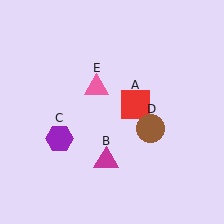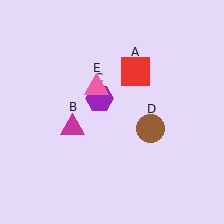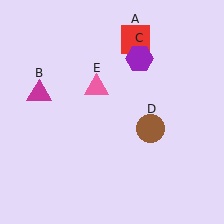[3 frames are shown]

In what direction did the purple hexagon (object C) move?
The purple hexagon (object C) moved up and to the right.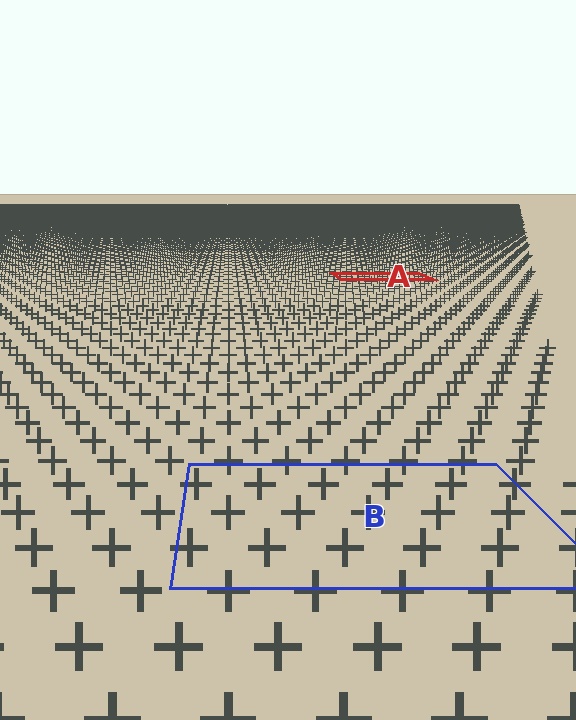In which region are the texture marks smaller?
The texture marks are smaller in region A, because it is farther away.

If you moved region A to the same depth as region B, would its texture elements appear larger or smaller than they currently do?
They would appear larger. At a closer depth, the same texture elements are projected at a bigger on-screen size.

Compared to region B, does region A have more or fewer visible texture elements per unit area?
Region A has more texture elements per unit area — they are packed more densely because it is farther away.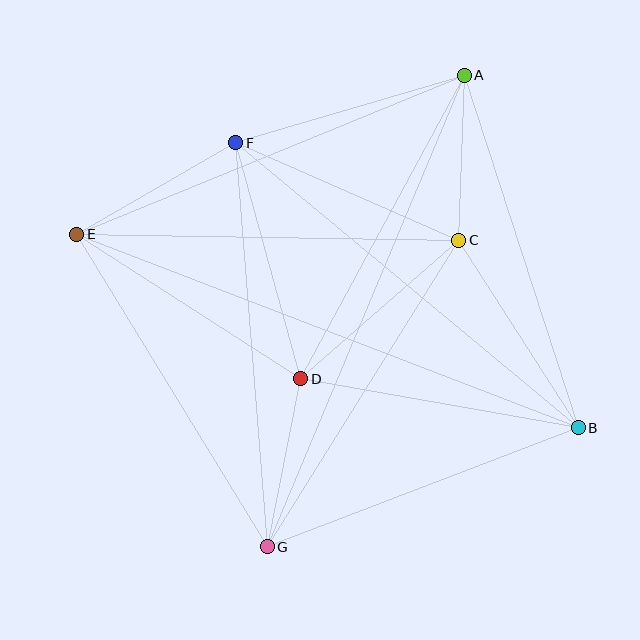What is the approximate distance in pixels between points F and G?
The distance between F and G is approximately 405 pixels.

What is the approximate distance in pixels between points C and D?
The distance between C and D is approximately 210 pixels.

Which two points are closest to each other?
Points A and C are closest to each other.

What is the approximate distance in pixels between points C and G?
The distance between C and G is approximately 362 pixels.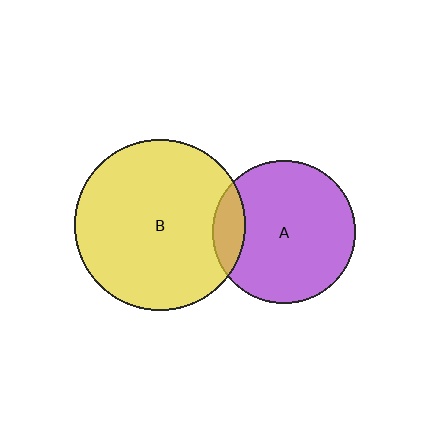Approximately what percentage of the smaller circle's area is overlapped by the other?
Approximately 15%.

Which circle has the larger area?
Circle B (yellow).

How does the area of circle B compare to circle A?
Approximately 1.4 times.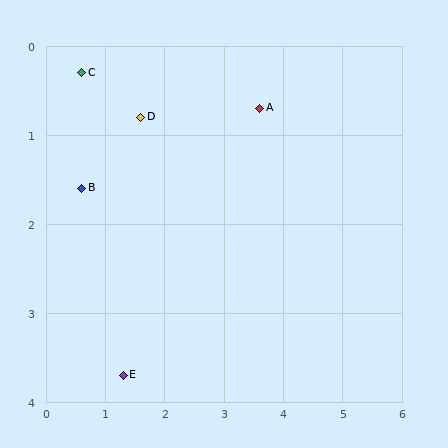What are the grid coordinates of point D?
Point D is at approximately (1.6, 0.8).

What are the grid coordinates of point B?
Point B is at approximately (0.6, 1.6).